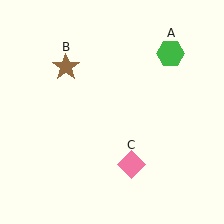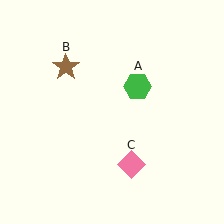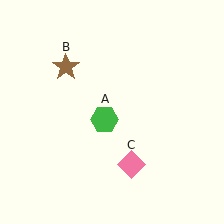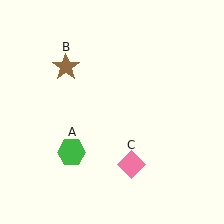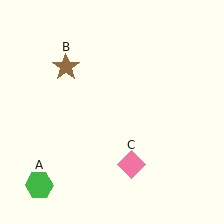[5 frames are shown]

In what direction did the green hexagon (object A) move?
The green hexagon (object A) moved down and to the left.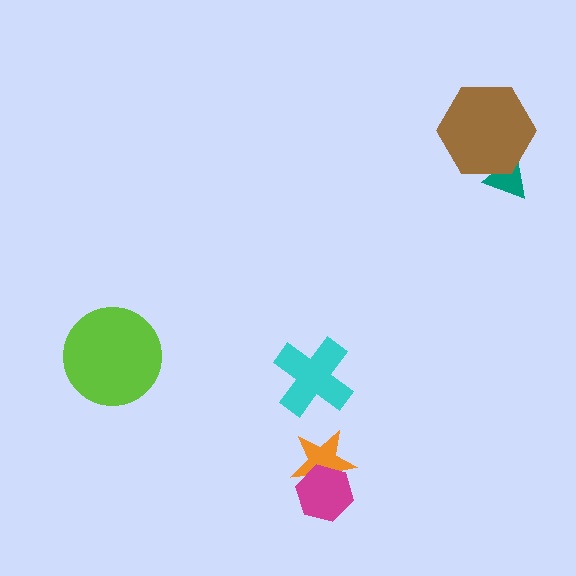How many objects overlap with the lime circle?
0 objects overlap with the lime circle.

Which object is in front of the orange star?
The magenta hexagon is in front of the orange star.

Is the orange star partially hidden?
Yes, it is partially covered by another shape.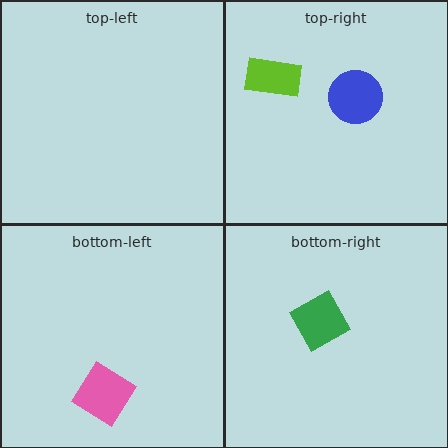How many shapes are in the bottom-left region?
1.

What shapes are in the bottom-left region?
The pink diamond.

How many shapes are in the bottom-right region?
1.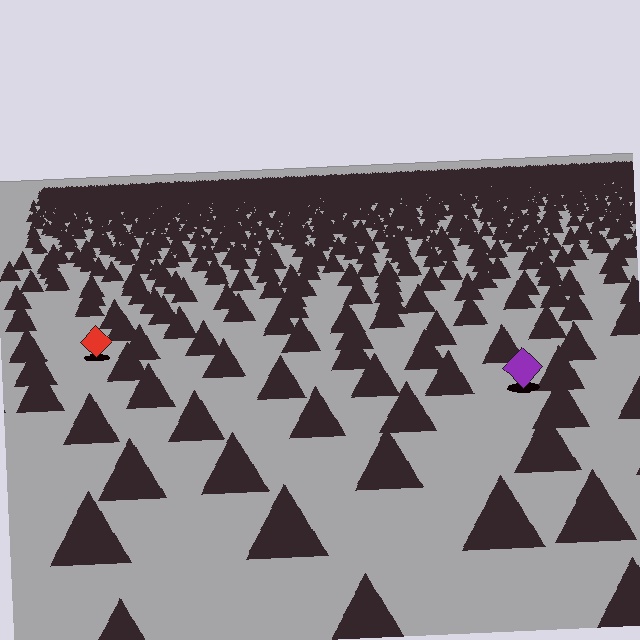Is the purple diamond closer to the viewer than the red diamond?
Yes. The purple diamond is closer — you can tell from the texture gradient: the ground texture is coarser near it.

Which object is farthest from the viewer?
The red diamond is farthest from the viewer. It appears smaller and the ground texture around it is denser.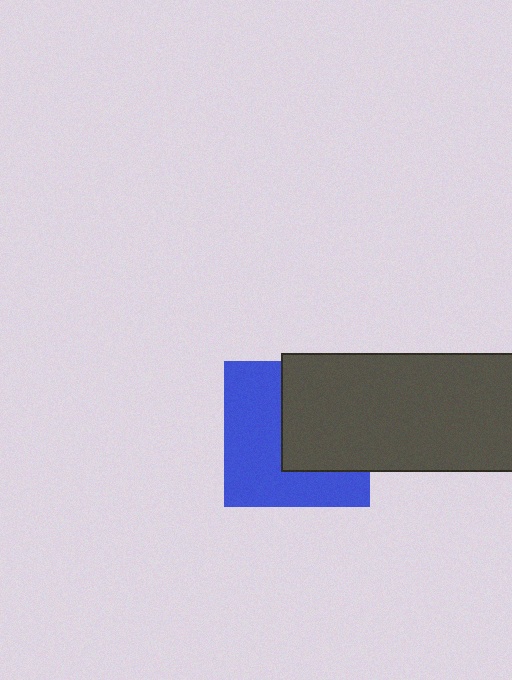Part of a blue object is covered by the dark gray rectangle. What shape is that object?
It is a square.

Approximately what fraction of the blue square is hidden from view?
Roughly 45% of the blue square is hidden behind the dark gray rectangle.